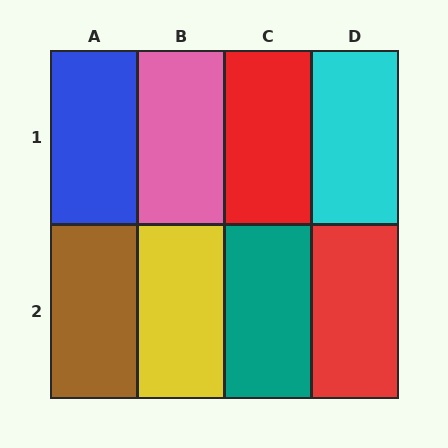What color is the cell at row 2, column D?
Red.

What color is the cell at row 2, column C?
Teal.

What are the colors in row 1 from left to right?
Blue, pink, red, cyan.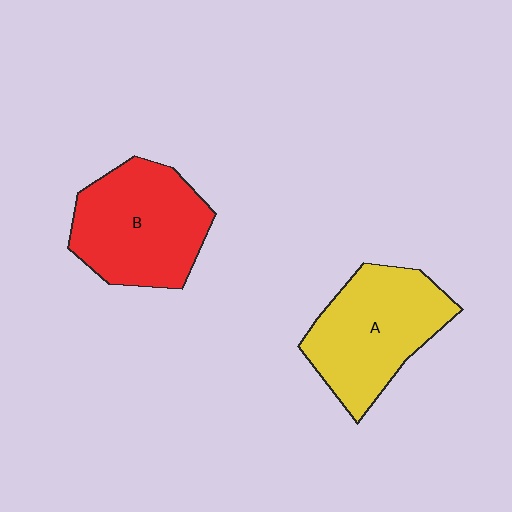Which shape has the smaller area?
Shape A (yellow).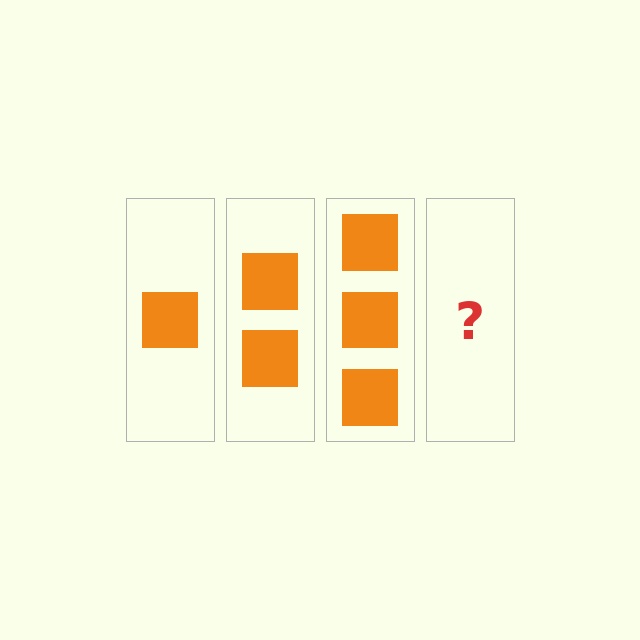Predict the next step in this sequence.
The next step is 4 squares.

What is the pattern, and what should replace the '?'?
The pattern is that each step adds one more square. The '?' should be 4 squares.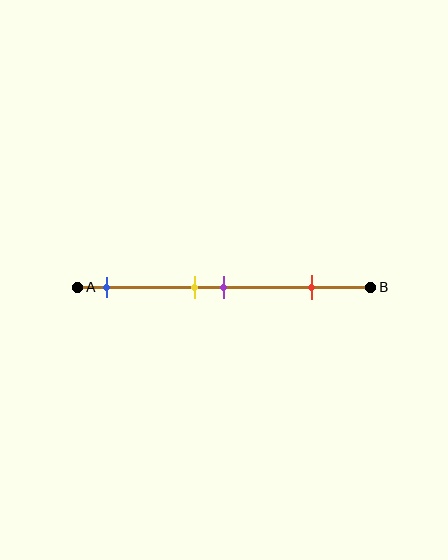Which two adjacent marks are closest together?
The yellow and purple marks are the closest adjacent pair.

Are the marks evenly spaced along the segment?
No, the marks are not evenly spaced.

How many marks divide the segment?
There are 4 marks dividing the segment.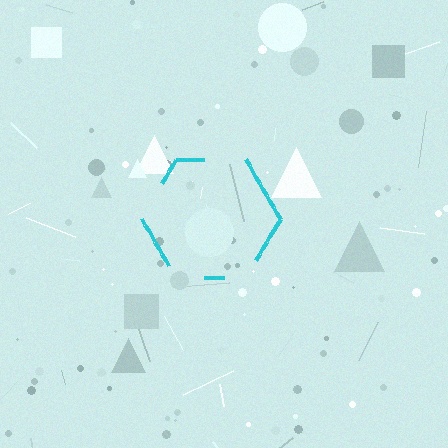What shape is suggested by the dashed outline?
The dashed outline suggests a hexagon.